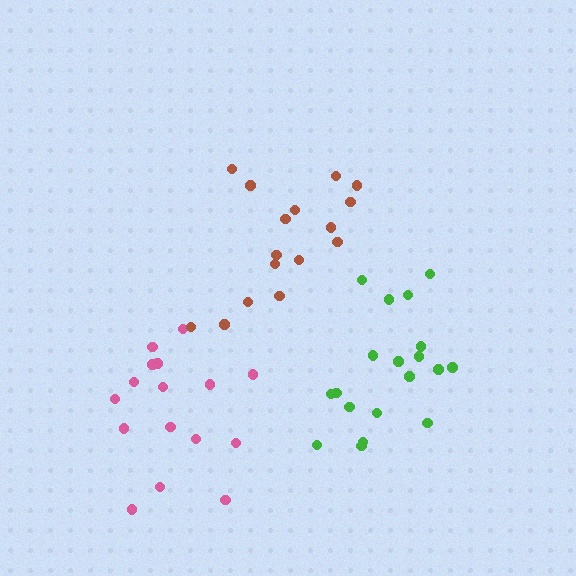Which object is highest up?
The brown cluster is topmost.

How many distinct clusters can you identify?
There are 3 distinct clusters.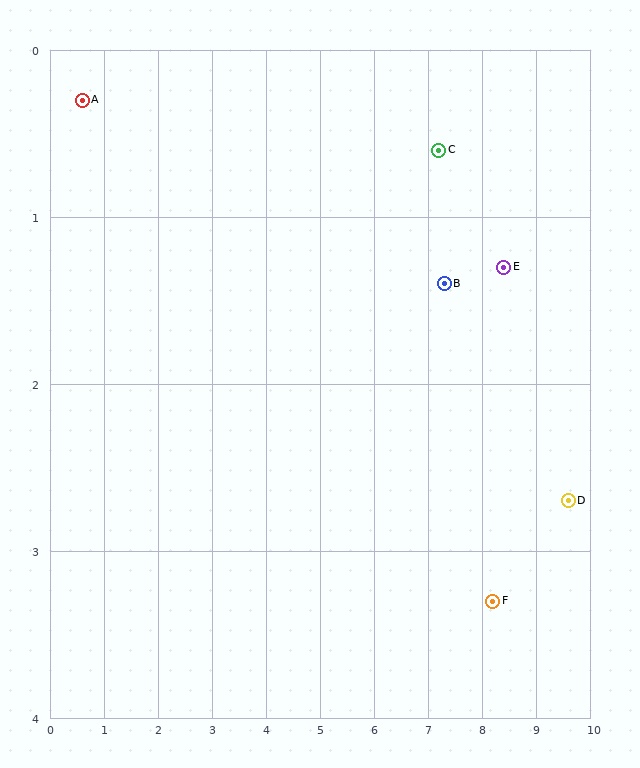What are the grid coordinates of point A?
Point A is at approximately (0.6, 0.3).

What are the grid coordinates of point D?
Point D is at approximately (9.6, 2.7).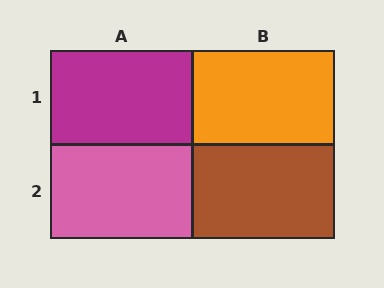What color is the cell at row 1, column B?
Orange.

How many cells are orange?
1 cell is orange.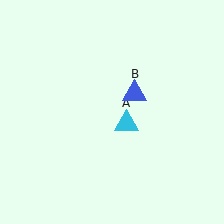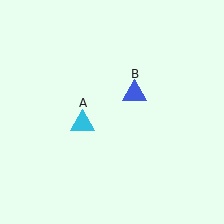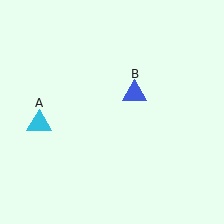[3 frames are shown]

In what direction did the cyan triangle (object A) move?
The cyan triangle (object A) moved left.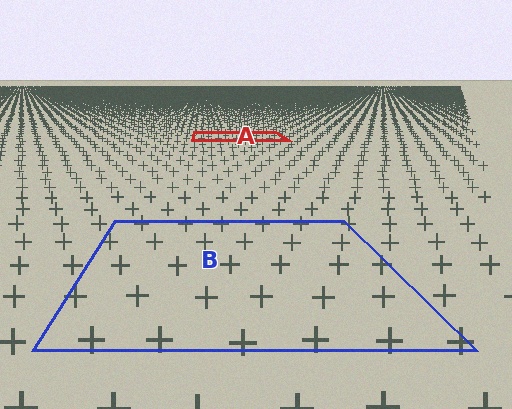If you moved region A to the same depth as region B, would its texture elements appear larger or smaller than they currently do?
They would appear larger. At a closer depth, the same texture elements are projected at a bigger on-screen size.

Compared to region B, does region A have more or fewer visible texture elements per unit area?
Region A has more texture elements per unit area — they are packed more densely because it is farther away.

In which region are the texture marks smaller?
The texture marks are smaller in region A, because it is farther away.